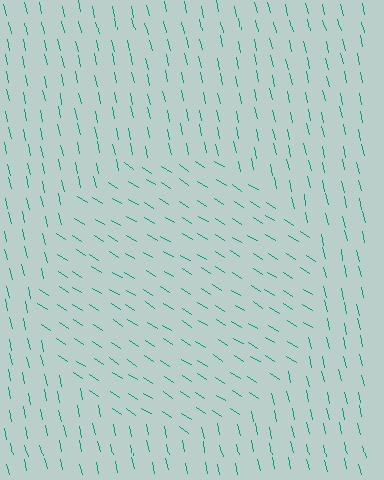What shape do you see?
I see a circle.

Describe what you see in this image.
The image is filled with small teal line segments. A circle region in the image has lines oriented differently from the surrounding lines, creating a visible texture boundary.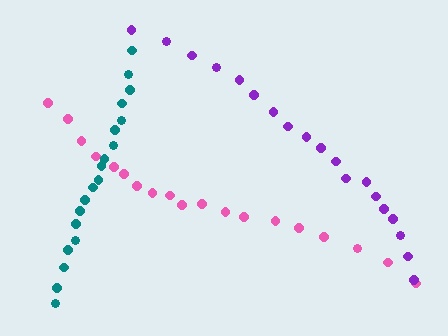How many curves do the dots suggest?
There are 3 distinct paths.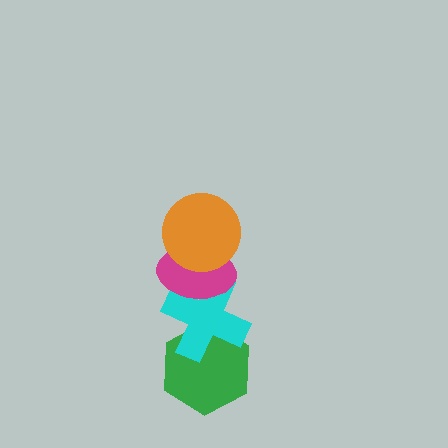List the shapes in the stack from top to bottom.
From top to bottom: the orange circle, the magenta ellipse, the cyan cross, the green hexagon.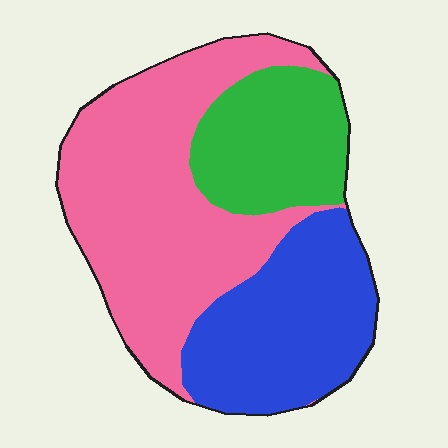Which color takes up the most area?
Pink, at roughly 50%.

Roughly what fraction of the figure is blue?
Blue takes up about one third (1/3) of the figure.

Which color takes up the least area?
Green, at roughly 20%.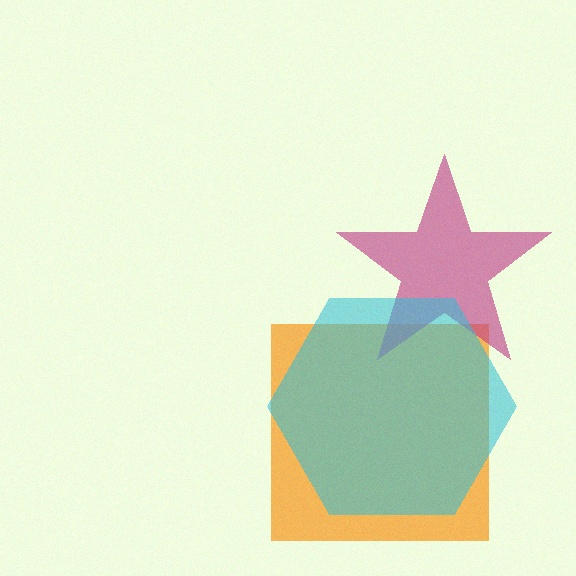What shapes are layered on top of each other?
The layered shapes are: an orange square, a magenta star, a cyan hexagon.